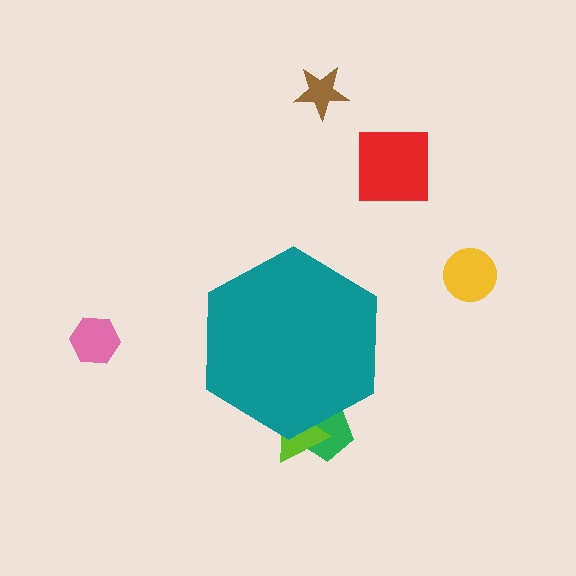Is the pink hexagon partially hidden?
No, the pink hexagon is fully visible.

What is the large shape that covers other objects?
A teal hexagon.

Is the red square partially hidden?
No, the red square is fully visible.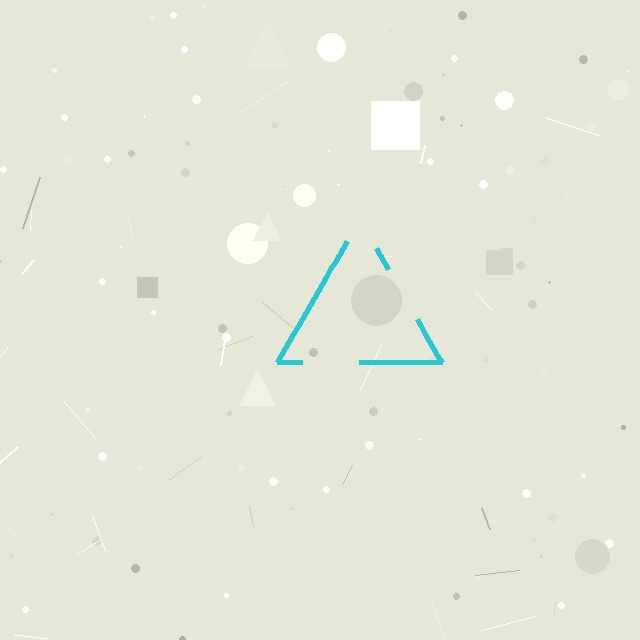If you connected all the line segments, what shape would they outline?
They would outline a triangle.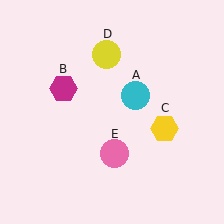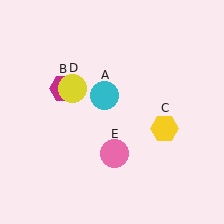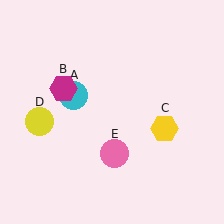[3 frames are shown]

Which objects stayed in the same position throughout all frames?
Magenta hexagon (object B) and yellow hexagon (object C) and pink circle (object E) remained stationary.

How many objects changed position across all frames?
2 objects changed position: cyan circle (object A), yellow circle (object D).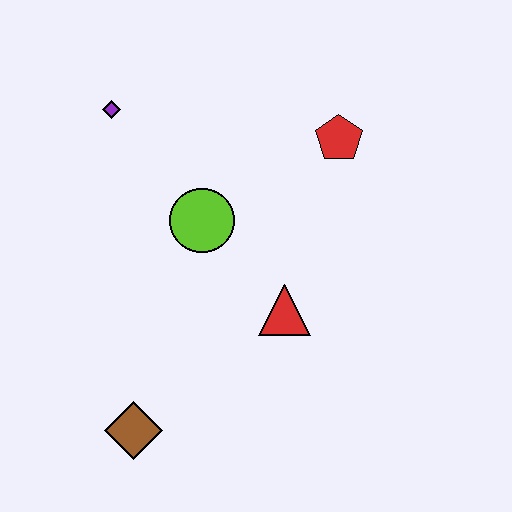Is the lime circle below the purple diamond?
Yes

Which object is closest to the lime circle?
The red triangle is closest to the lime circle.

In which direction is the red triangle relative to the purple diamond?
The red triangle is below the purple diamond.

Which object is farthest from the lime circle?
The brown diamond is farthest from the lime circle.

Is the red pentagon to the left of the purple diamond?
No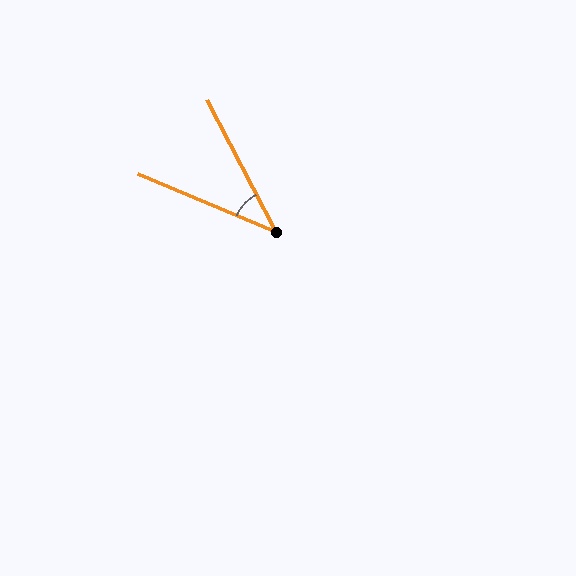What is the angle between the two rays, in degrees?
Approximately 40 degrees.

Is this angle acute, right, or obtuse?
It is acute.